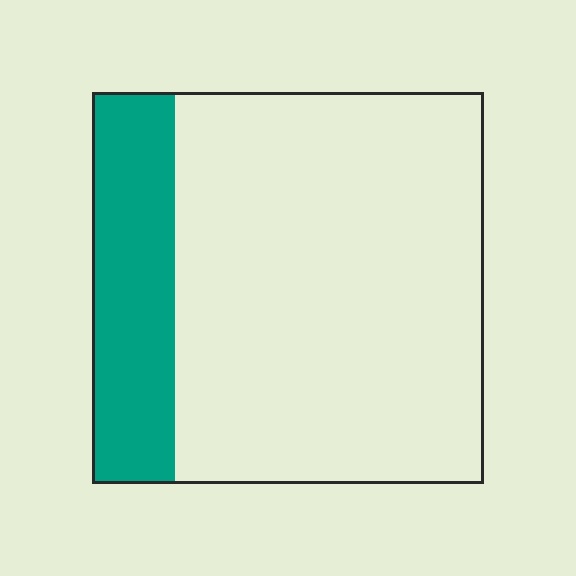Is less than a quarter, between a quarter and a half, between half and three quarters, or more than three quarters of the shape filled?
Less than a quarter.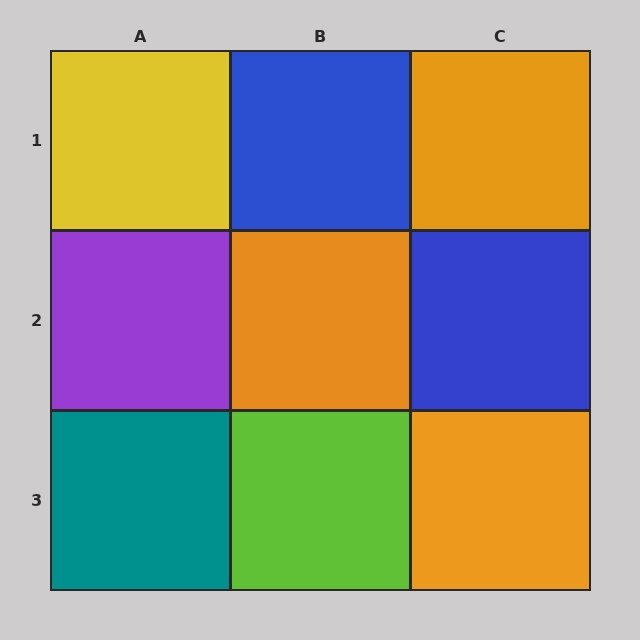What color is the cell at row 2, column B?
Orange.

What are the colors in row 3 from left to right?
Teal, lime, orange.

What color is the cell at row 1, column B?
Blue.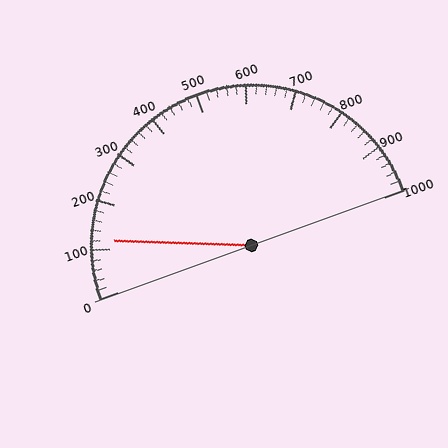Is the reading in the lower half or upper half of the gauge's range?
The reading is in the lower half of the range (0 to 1000).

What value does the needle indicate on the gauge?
The needle indicates approximately 120.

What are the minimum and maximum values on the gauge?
The gauge ranges from 0 to 1000.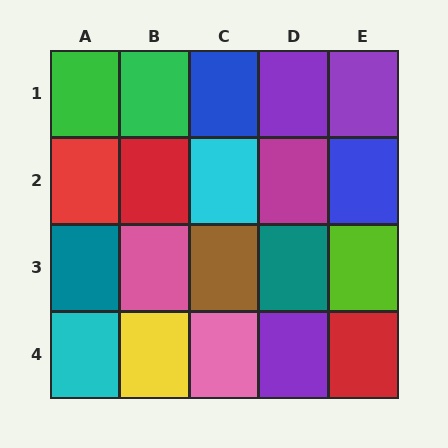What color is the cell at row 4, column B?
Yellow.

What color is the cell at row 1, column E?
Purple.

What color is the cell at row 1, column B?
Green.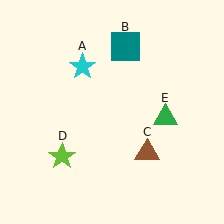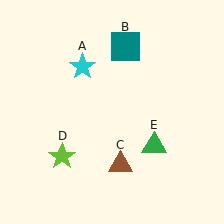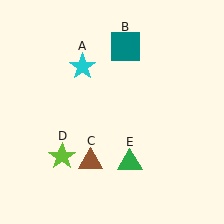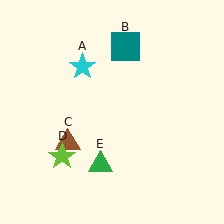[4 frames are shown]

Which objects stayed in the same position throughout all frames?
Cyan star (object A) and teal square (object B) and lime star (object D) remained stationary.